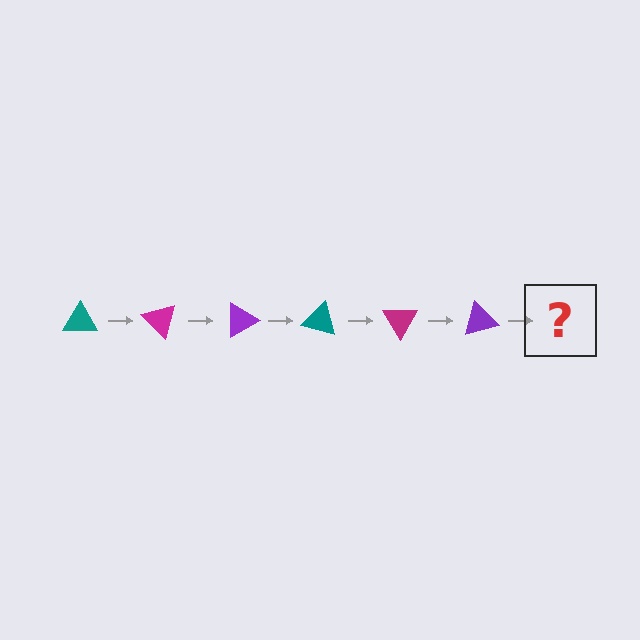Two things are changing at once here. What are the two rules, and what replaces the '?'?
The two rules are that it rotates 45 degrees each step and the color cycles through teal, magenta, and purple. The '?' should be a teal triangle, rotated 270 degrees from the start.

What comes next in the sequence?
The next element should be a teal triangle, rotated 270 degrees from the start.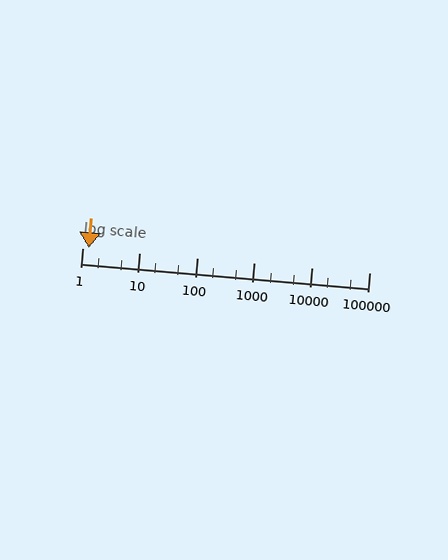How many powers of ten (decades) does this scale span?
The scale spans 5 decades, from 1 to 100000.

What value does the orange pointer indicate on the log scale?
The pointer indicates approximately 1.3.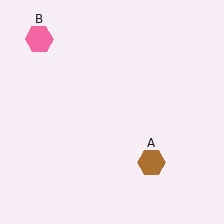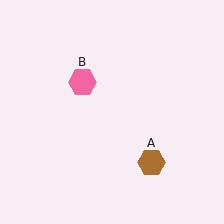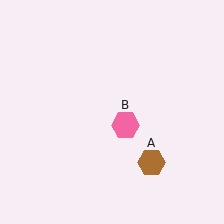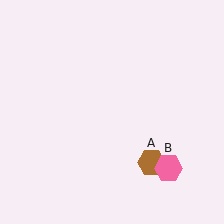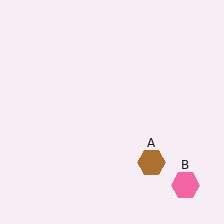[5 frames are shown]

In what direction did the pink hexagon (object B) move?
The pink hexagon (object B) moved down and to the right.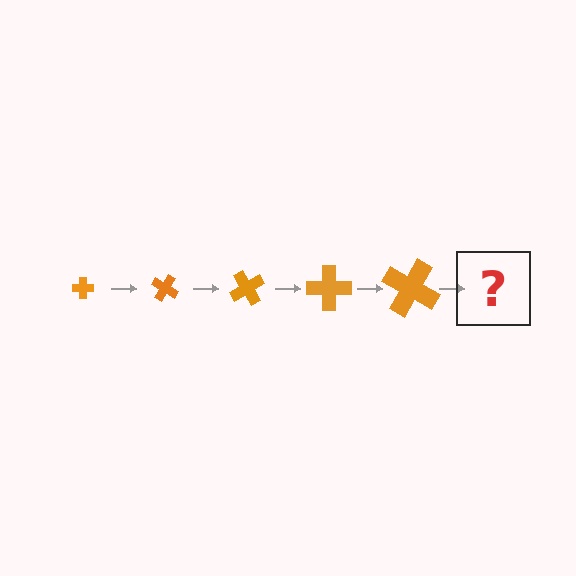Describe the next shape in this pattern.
It should be a cross, larger than the previous one and rotated 150 degrees from the start.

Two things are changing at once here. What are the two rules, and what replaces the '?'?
The two rules are that the cross grows larger each step and it rotates 30 degrees each step. The '?' should be a cross, larger than the previous one and rotated 150 degrees from the start.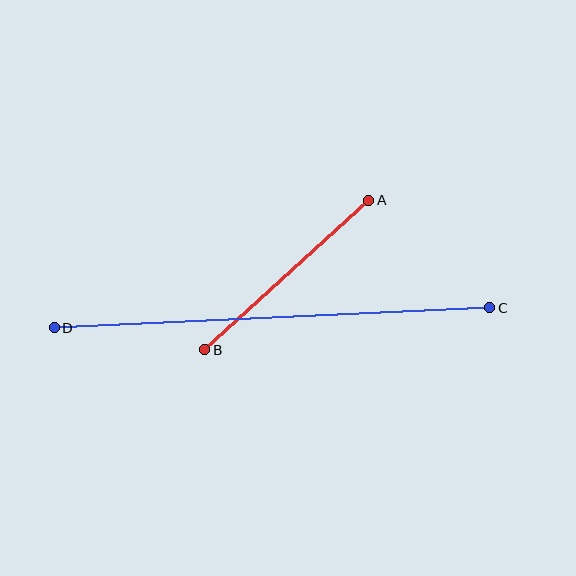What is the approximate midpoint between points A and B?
The midpoint is at approximately (287, 275) pixels.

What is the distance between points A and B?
The distance is approximately 222 pixels.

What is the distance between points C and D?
The distance is approximately 436 pixels.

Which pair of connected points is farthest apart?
Points C and D are farthest apart.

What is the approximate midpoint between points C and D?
The midpoint is at approximately (272, 318) pixels.